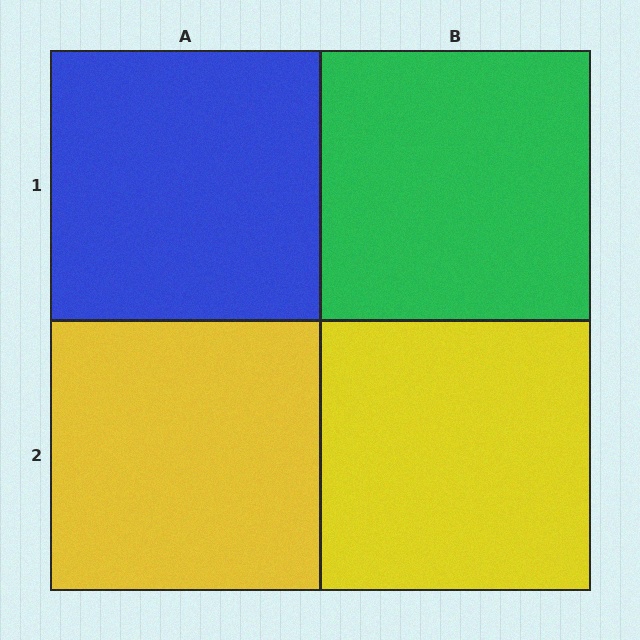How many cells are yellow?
2 cells are yellow.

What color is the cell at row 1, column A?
Blue.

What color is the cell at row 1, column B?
Green.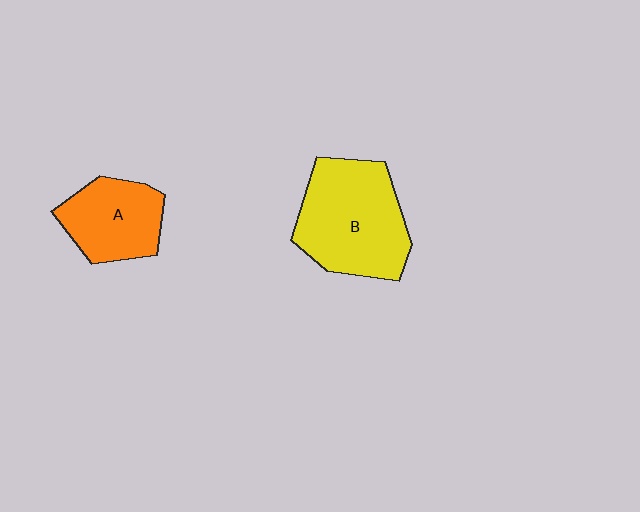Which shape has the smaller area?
Shape A (orange).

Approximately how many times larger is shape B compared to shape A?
Approximately 1.5 times.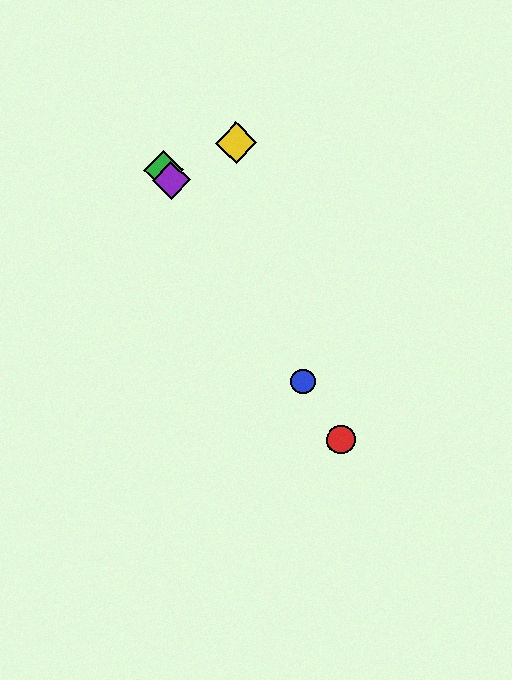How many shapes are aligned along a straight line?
4 shapes (the red circle, the blue circle, the green diamond, the purple diamond) are aligned along a straight line.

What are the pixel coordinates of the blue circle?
The blue circle is at (303, 382).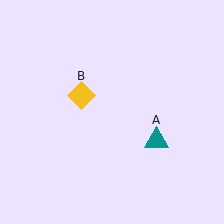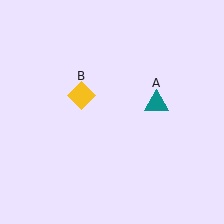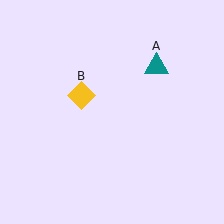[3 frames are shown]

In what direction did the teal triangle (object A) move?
The teal triangle (object A) moved up.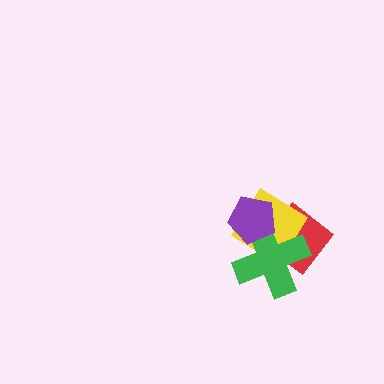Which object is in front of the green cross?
The purple pentagon is in front of the green cross.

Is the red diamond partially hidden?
Yes, it is partially covered by another shape.